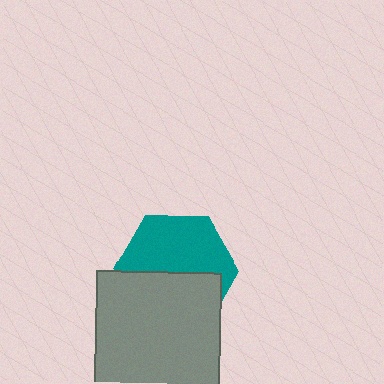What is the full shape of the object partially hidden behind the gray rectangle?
The partially hidden object is a teal hexagon.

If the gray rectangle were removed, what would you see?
You would see the complete teal hexagon.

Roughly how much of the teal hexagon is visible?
About half of it is visible (roughly 53%).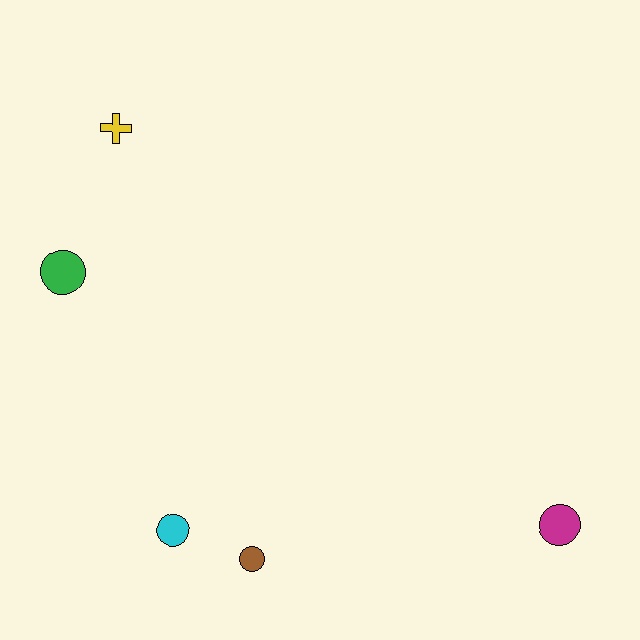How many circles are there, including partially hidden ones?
There are 4 circles.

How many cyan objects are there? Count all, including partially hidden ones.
There is 1 cyan object.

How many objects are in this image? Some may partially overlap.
There are 5 objects.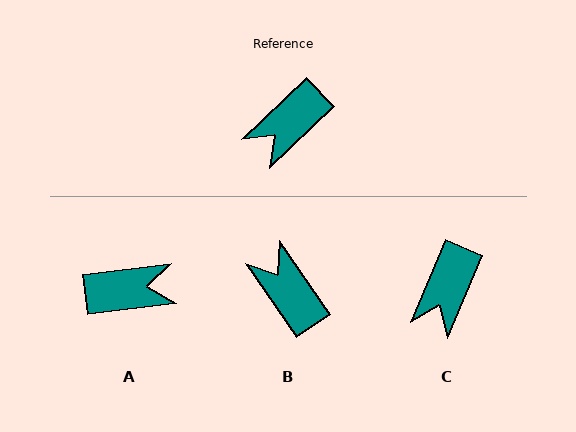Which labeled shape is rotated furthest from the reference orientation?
A, about 144 degrees away.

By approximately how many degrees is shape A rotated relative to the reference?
Approximately 144 degrees counter-clockwise.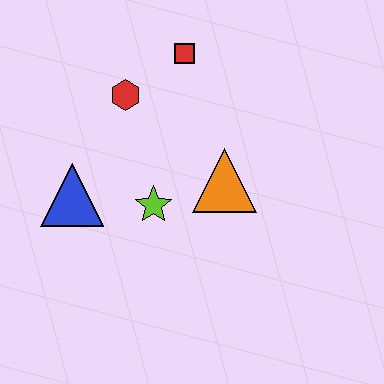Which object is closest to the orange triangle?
The lime star is closest to the orange triangle.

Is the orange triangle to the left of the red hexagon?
No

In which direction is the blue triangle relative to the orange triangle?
The blue triangle is to the left of the orange triangle.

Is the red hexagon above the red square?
No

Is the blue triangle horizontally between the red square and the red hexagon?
No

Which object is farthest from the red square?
The blue triangle is farthest from the red square.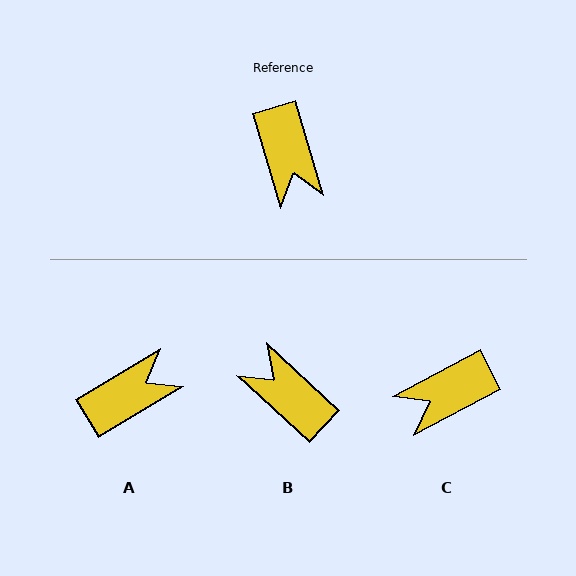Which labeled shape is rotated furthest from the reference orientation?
B, about 150 degrees away.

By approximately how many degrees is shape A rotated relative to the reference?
Approximately 104 degrees counter-clockwise.